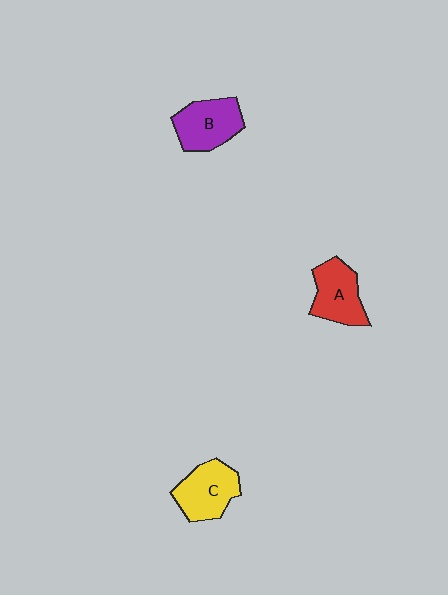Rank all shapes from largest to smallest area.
From largest to smallest: B (purple), C (yellow), A (red).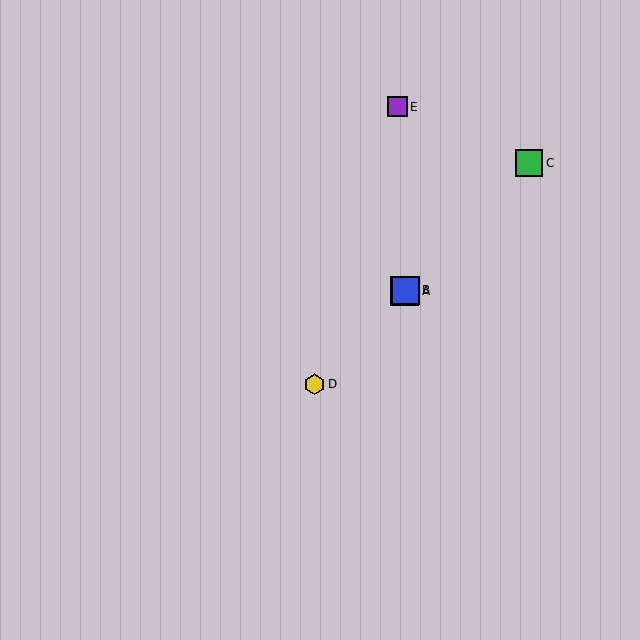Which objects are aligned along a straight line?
Objects A, B, C, D are aligned along a straight line.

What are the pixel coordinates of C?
Object C is at (529, 163).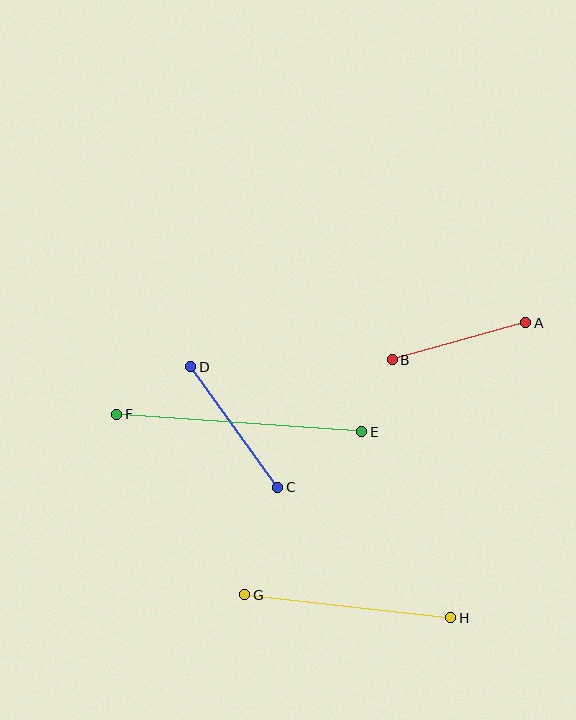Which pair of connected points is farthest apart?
Points E and F are farthest apart.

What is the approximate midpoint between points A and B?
The midpoint is at approximately (459, 341) pixels.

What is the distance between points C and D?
The distance is approximately 149 pixels.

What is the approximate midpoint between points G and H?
The midpoint is at approximately (348, 606) pixels.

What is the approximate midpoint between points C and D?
The midpoint is at approximately (234, 427) pixels.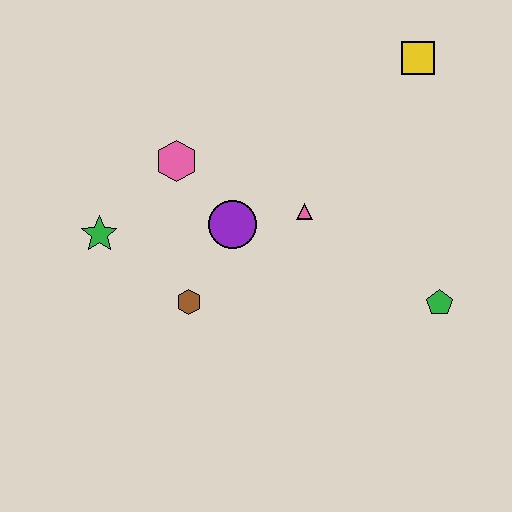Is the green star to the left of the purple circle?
Yes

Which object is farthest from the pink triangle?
The green star is farthest from the pink triangle.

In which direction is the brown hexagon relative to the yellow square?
The brown hexagon is below the yellow square.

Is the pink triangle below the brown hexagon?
No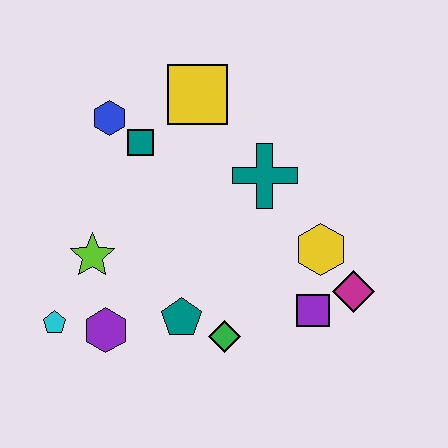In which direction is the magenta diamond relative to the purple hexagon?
The magenta diamond is to the right of the purple hexagon.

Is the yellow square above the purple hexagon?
Yes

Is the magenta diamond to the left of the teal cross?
No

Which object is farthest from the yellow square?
The cyan pentagon is farthest from the yellow square.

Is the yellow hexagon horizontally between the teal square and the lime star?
No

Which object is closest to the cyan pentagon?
The purple hexagon is closest to the cyan pentagon.